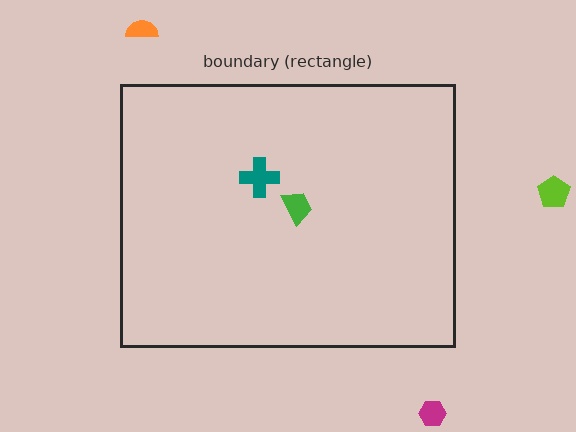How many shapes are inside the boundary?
2 inside, 3 outside.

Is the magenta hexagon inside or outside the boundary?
Outside.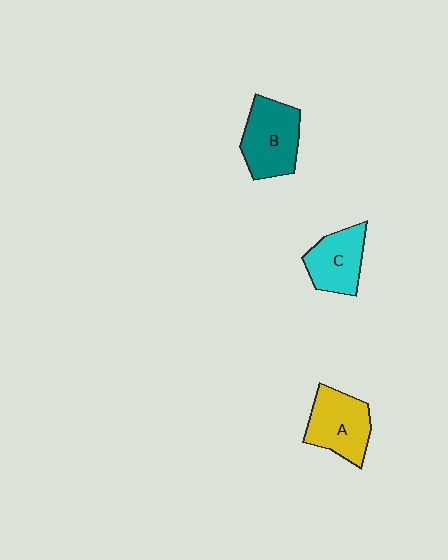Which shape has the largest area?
Shape B (teal).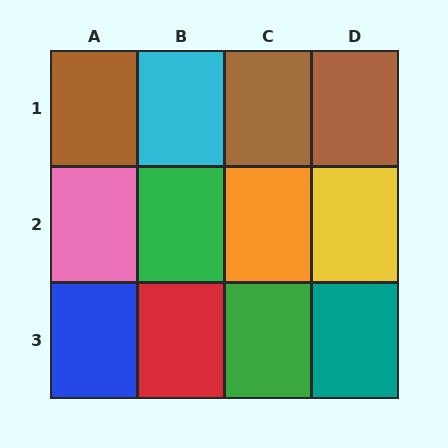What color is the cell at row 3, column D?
Teal.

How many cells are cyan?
1 cell is cyan.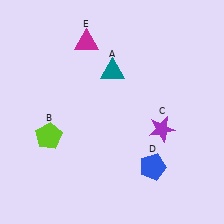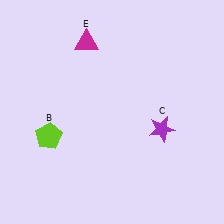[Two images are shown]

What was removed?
The blue pentagon (D), the teal triangle (A) were removed in Image 2.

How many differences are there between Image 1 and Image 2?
There are 2 differences between the two images.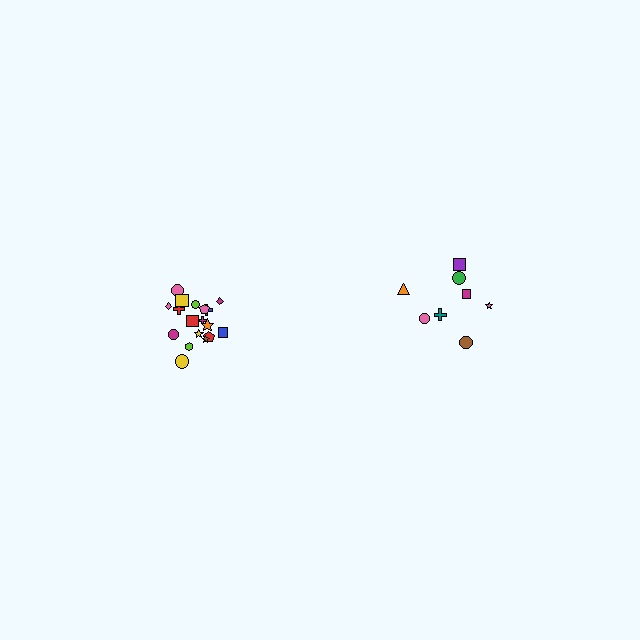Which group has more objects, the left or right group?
The left group.